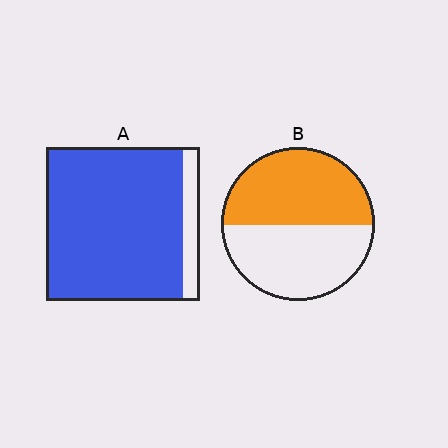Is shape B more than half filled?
Roughly half.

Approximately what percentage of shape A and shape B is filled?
A is approximately 90% and B is approximately 50%.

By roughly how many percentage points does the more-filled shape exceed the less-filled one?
By roughly 40 percentage points (A over B).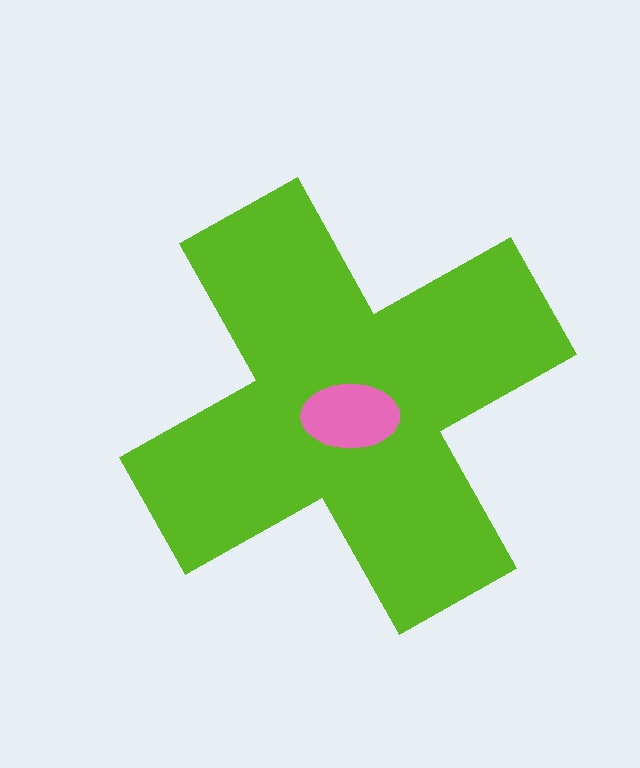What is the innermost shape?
The pink ellipse.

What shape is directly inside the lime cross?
The pink ellipse.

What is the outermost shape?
The lime cross.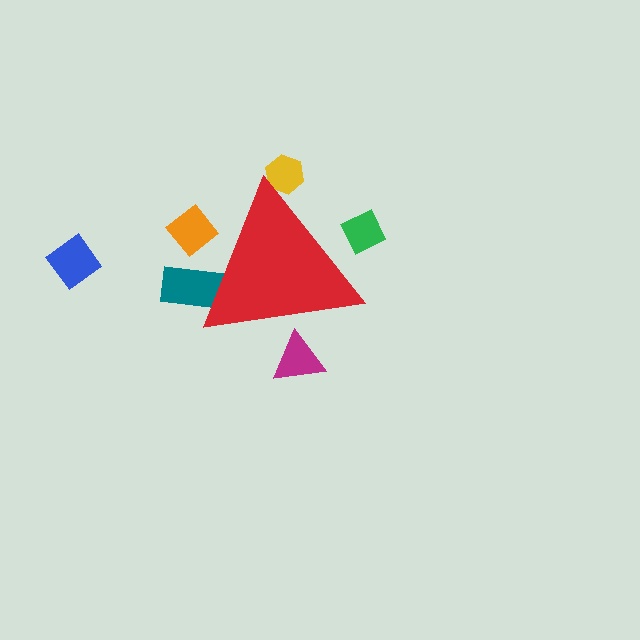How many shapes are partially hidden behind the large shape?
5 shapes are partially hidden.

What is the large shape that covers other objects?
A red triangle.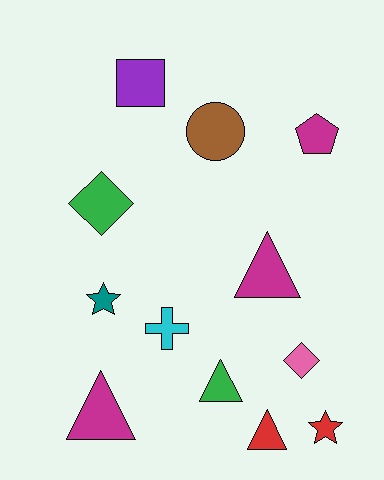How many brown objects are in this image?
There is 1 brown object.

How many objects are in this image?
There are 12 objects.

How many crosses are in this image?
There is 1 cross.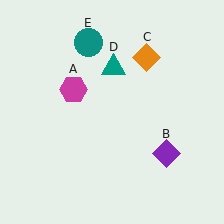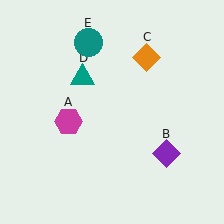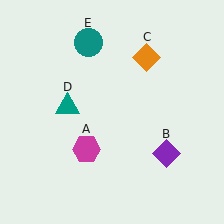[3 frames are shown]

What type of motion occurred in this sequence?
The magenta hexagon (object A), teal triangle (object D) rotated counterclockwise around the center of the scene.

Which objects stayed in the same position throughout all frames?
Purple diamond (object B) and orange diamond (object C) and teal circle (object E) remained stationary.